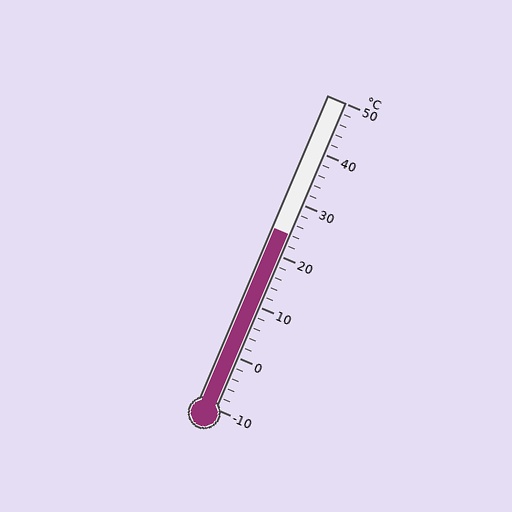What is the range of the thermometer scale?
The thermometer scale ranges from -10°C to 50°C.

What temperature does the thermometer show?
The thermometer shows approximately 24°C.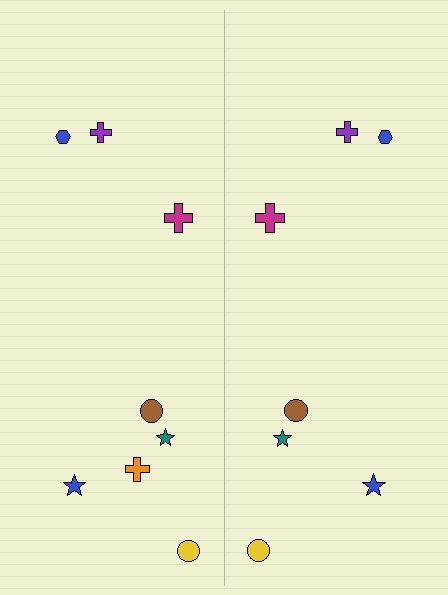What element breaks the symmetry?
A orange cross is missing from the right side.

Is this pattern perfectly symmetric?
No, the pattern is not perfectly symmetric. A orange cross is missing from the right side.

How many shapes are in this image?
There are 15 shapes in this image.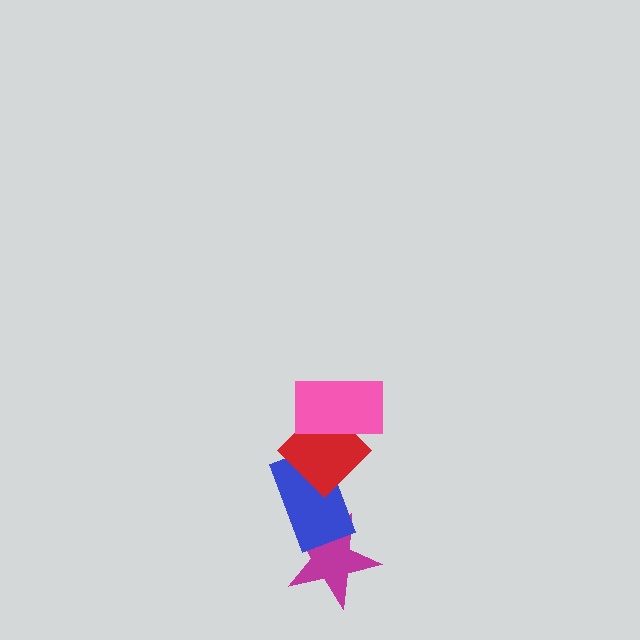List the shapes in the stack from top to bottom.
From top to bottom: the pink rectangle, the red diamond, the blue rectangle, the magenta star.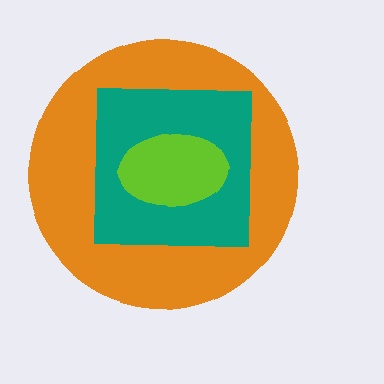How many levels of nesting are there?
3.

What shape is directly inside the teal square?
The lime ellipse.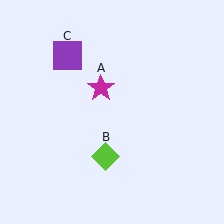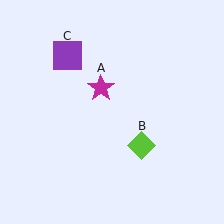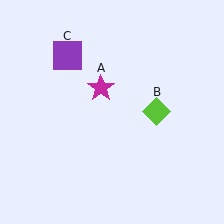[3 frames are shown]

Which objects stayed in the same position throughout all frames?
Magenta star (object A) and purple square (object C) remained stationary.